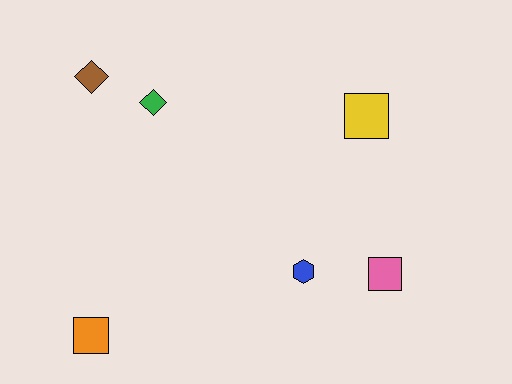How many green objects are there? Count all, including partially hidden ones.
There is 1 green object.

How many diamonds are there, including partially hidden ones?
There are 2 diamonds.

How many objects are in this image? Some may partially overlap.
There are 6 objects.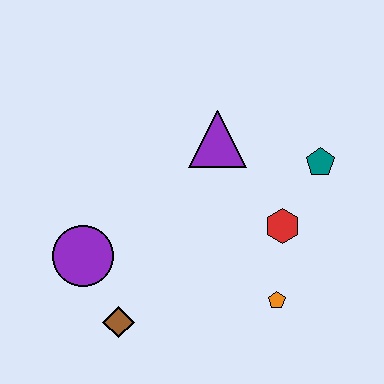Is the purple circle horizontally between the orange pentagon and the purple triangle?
No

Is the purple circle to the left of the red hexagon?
Yes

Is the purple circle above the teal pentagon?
No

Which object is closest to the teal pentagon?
The red hexagon is closest to the teal pentagon.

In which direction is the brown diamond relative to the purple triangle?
The brown diamond is below the purple triangle.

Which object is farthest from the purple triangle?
The brown diamond is farthest from the purple triangle.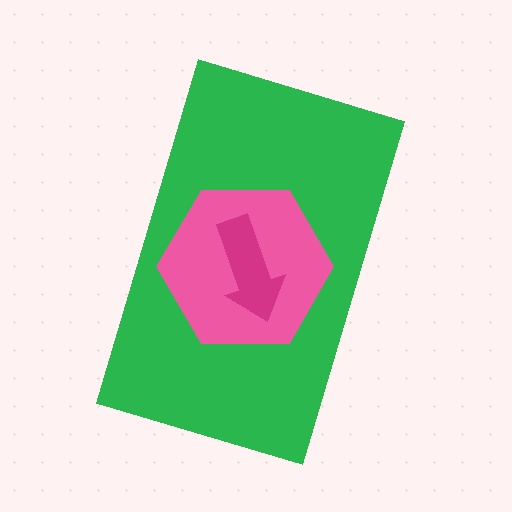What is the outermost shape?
The green rectangle.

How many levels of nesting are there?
3.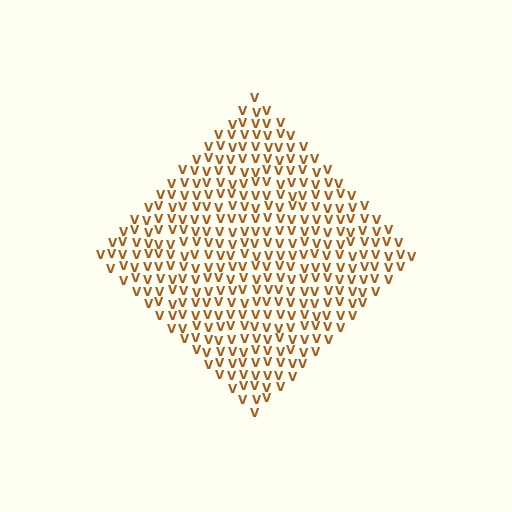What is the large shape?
The large shape is a diamond.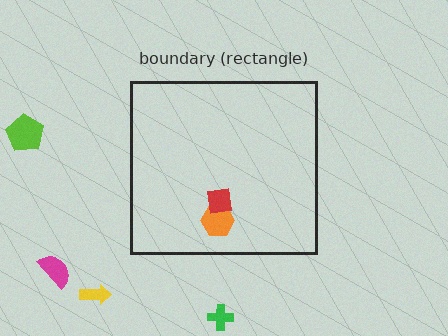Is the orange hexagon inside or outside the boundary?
Inside.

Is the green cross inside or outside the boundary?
Outside.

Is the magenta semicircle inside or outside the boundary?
Outside.